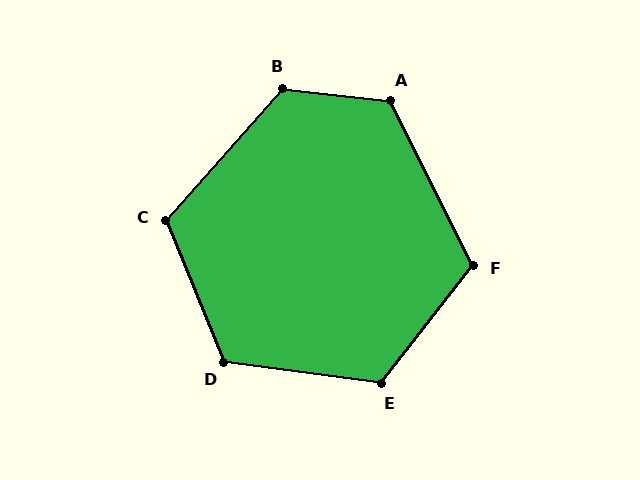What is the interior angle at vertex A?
Approximately 123 degrees (obtuse).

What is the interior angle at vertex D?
Approximately 120 degrees (obtuse).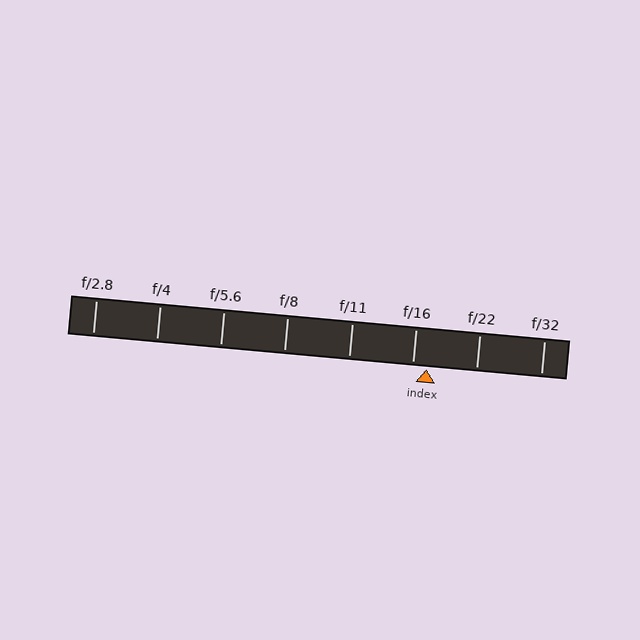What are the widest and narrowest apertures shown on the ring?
The widest aperture shown is f/2.8 and the narrowest is f/32.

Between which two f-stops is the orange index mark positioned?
The index mark is between f/16 and f/22.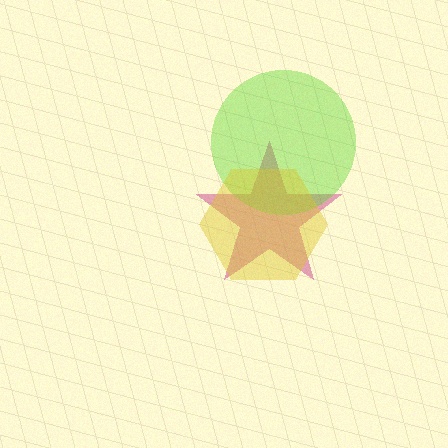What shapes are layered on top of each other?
The layered shapes are: a magenta star, a lime circle, a yellow hexagon.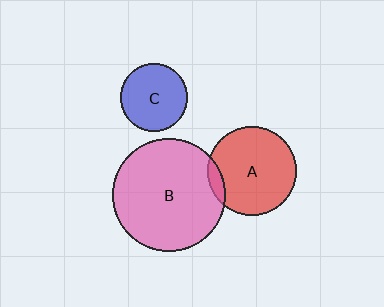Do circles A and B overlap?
Yes.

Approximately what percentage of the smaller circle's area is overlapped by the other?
Approximately 10%.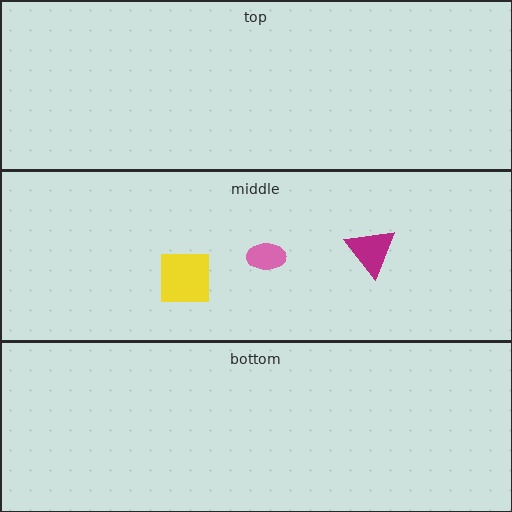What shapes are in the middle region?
The magenta triangle, the yellow square, the pink ellipse.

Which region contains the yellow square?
The middle region.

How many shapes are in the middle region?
3.